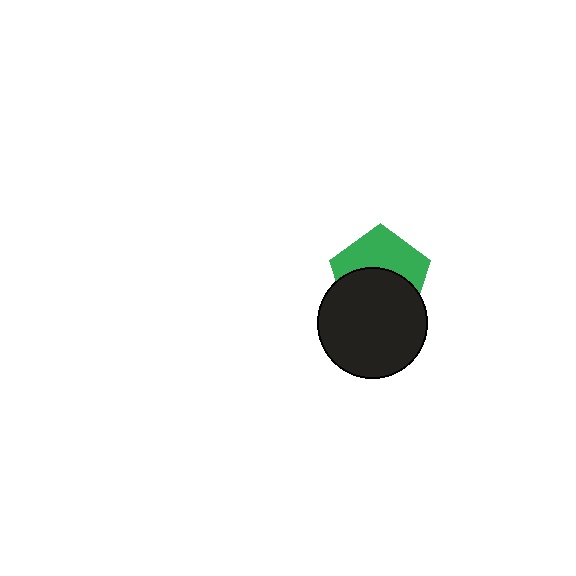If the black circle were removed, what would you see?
You would see the complete green pentagon.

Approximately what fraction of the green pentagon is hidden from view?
Roughly 52% of the green pentagon is hidden behind the black circle.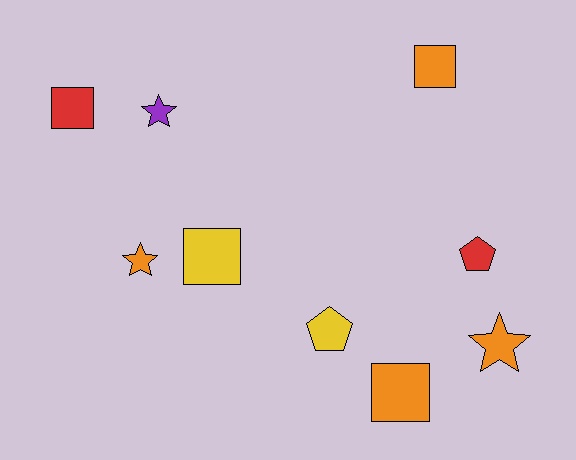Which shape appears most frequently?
Square, with 4 objects.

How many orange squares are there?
There are 2 orange squares.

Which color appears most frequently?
Orange, with 4 objects.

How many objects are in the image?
There are 9 objects.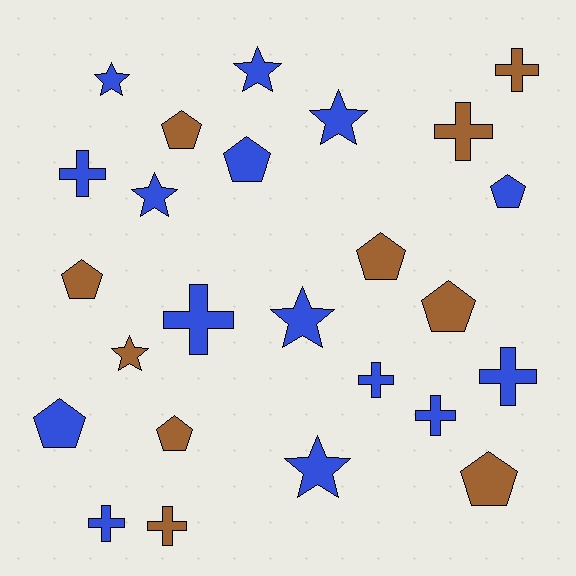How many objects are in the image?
There are 25 objects.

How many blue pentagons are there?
There are 3 blue pentagons.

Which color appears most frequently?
Blue, with 15 objects.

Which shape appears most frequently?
Cross, with 9 objects.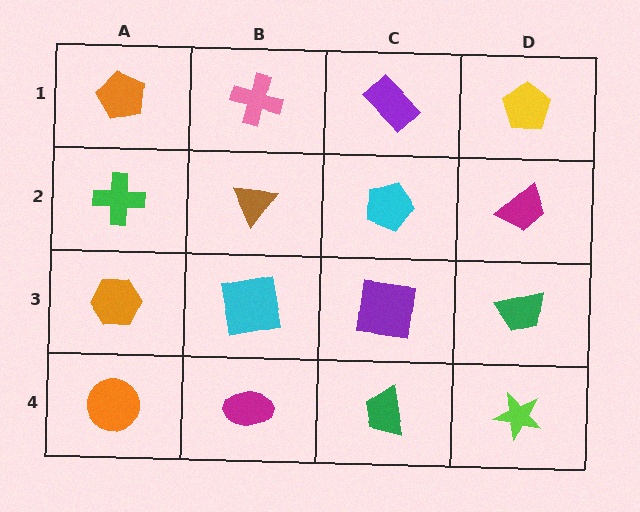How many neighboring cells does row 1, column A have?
2.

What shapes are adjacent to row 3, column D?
A magenta trapezoid (row 2, column D), a lime star (row 4, column D), a purple square (row 3, column C).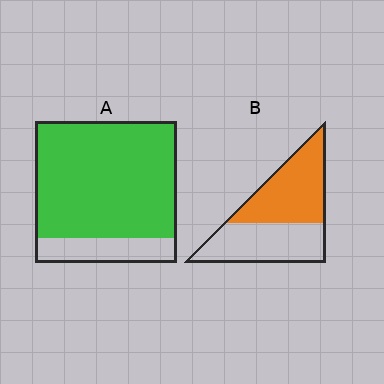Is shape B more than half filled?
Roughly half.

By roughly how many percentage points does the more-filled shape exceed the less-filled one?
By roughly 30 percentage points (A over B).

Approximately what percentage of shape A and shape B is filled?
A is approximately 80% and B is approximately 50%.